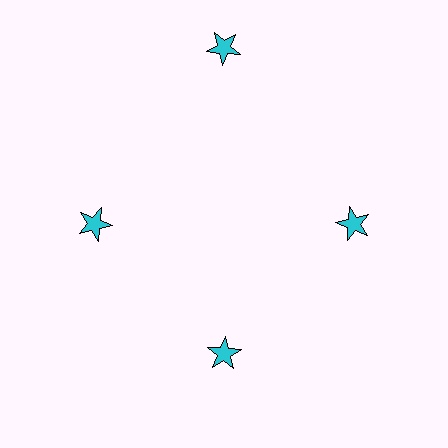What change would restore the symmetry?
The symmetry would be restored by moving it inward, back onto the ring so that all 4 stars sit at equal angles and equal distance from the center.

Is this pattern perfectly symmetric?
No. The 4 cyan stars are arranged in a ring, but one element near the 12 o'clock position is pushed outward from the center, breaking the 4-fold rotational symmetry.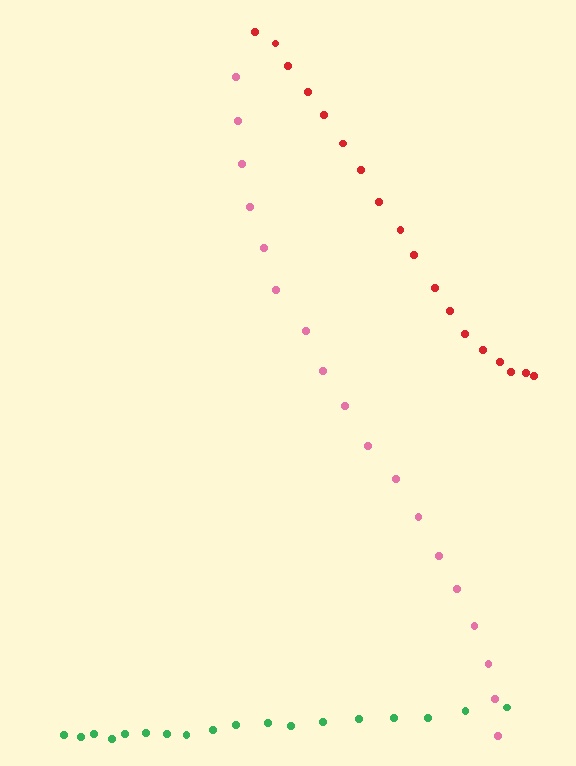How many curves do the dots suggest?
There are 3 distinct paths.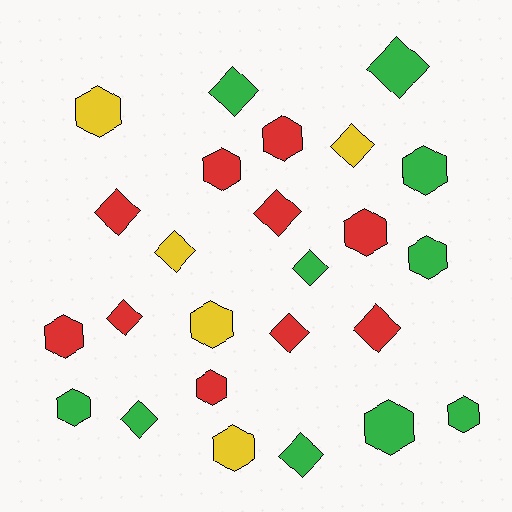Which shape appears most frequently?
Hexagon, with 13 objects.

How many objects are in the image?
There are 25 objects.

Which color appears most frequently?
Red, with 10 objects.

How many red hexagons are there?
There are 5 red hexagons.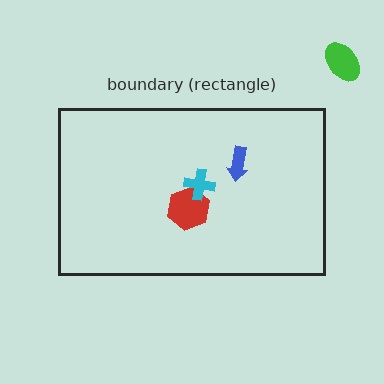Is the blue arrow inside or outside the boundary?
Inside.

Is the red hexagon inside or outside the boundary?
Inside.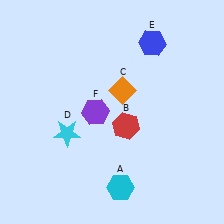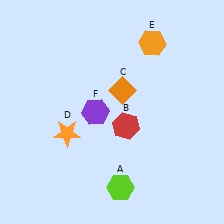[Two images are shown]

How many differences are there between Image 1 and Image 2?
There are 3 differences between the two images.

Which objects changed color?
A changed from cyan to lime. D changed from cyan to orange. E changed from blue to orange.